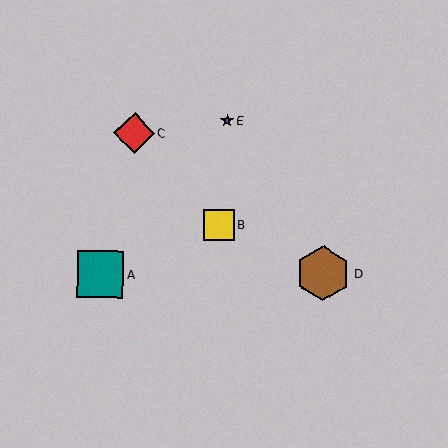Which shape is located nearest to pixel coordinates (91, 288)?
The teal square (labeled A) at (100, 274) is nearest to that location.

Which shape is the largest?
The brown hexagon (labeled D) is the largest.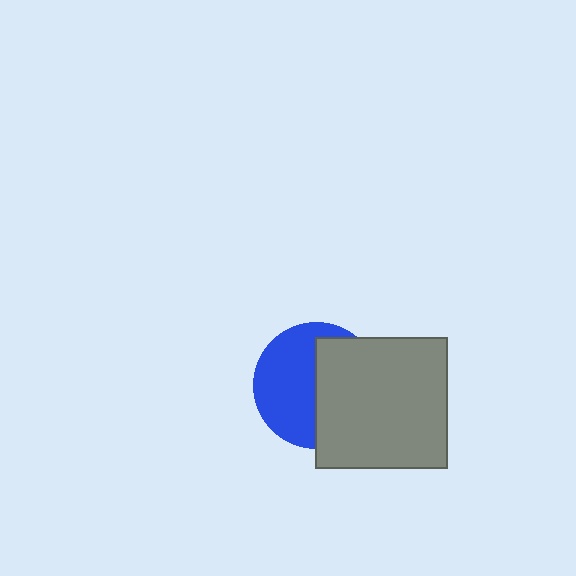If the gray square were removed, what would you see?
You would see the complete blue circle.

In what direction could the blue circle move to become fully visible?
The blue circle could move left. That would shift it out from behind the gray square entirely.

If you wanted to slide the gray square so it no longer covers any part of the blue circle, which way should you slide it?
Slide it right — that is the most direct way to separate the two shapes.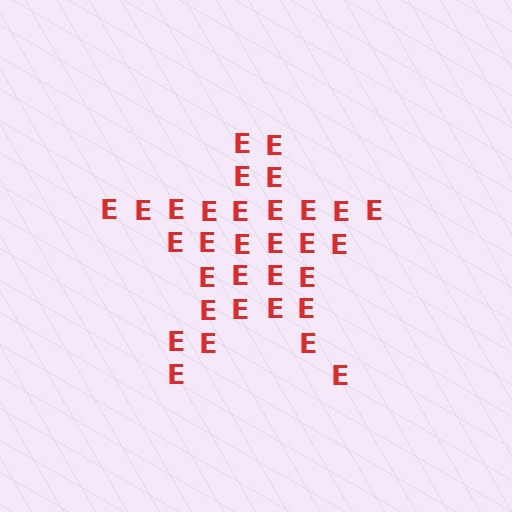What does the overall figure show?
The overall figure shows a star.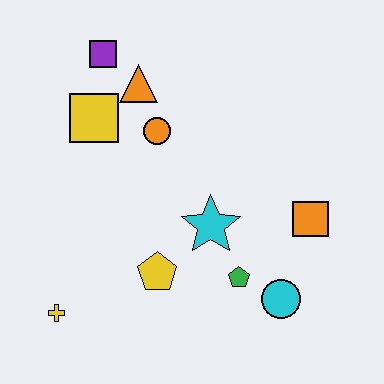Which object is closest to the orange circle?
The orange triangle is closest to the orange circle.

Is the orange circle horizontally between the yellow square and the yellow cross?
No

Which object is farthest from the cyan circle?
The purple square is farthest from the cyan circle.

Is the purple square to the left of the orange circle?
Yes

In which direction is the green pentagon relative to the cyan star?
The green pentagon is below the cyan star.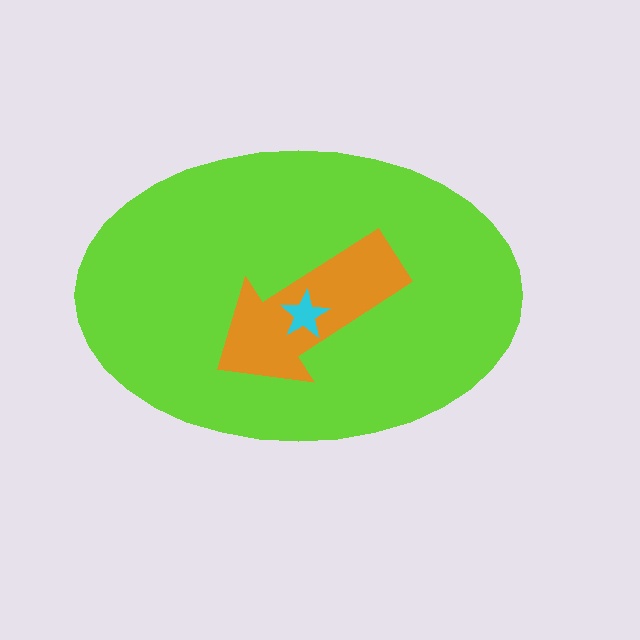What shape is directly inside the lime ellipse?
The orange arrow.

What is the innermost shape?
The cyan star.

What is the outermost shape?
The lime ellipse.